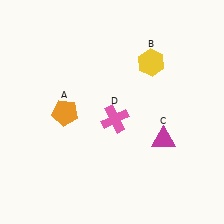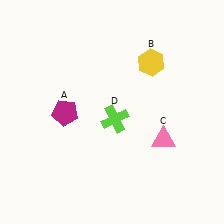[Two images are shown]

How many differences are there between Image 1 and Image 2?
There are 3 differences between the two images.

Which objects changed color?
A changed from orange to magenta. C changed from magenta to pink. D changed from pink to lime.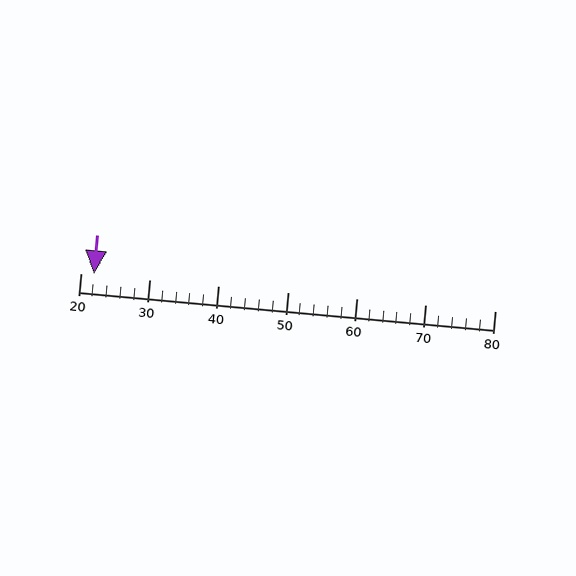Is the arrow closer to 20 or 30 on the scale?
The arrow is closer to 20.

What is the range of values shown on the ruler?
The ruler shows values from 20 to 80.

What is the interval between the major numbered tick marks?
The major tick marks are spaced 10 units apart.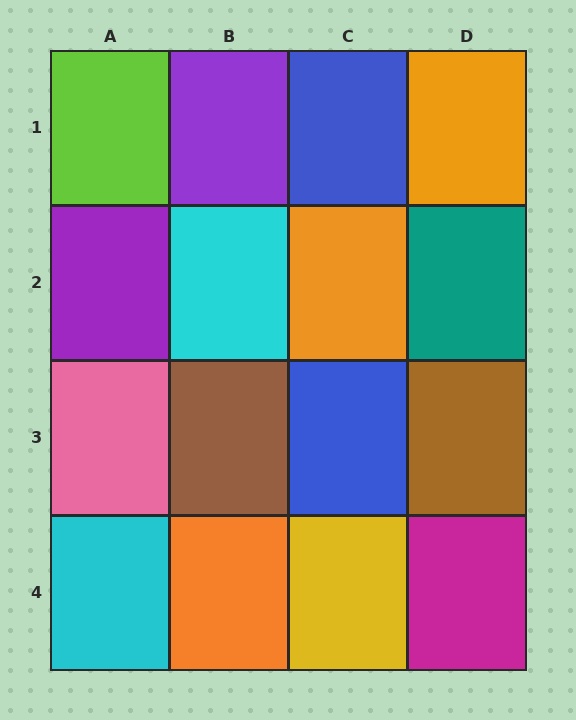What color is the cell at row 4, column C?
Yellow.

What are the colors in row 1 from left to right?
Lime, purple, blue, orange.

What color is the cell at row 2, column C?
Orange.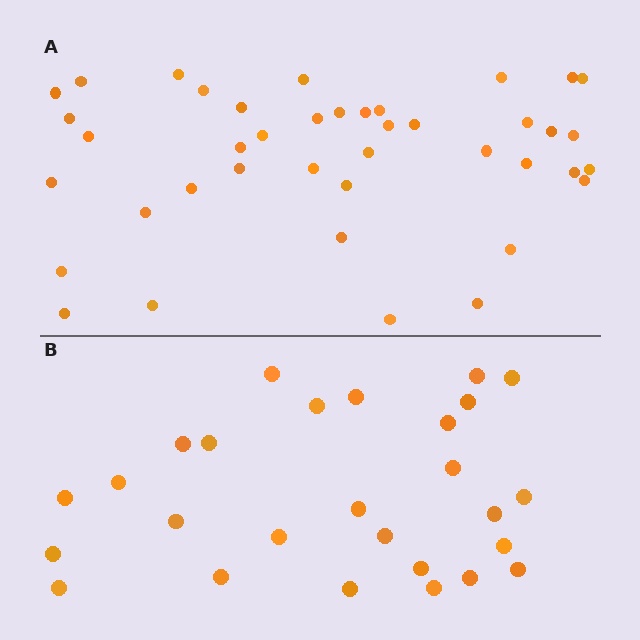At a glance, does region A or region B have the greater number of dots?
Region A (the top region) has more dots.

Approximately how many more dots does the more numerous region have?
Region A has approximately 15 more dots than region B.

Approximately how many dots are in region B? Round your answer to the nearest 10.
About 30 dots. (The exact count is 27, which rounds to 30.)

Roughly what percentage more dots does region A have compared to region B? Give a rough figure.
About 50% more.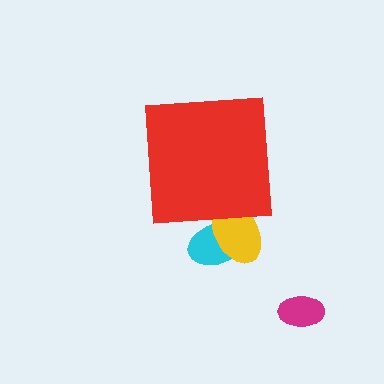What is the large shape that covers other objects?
A red square.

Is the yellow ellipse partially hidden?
Yes, the yellow ellipse is partially hidden behind the red square.